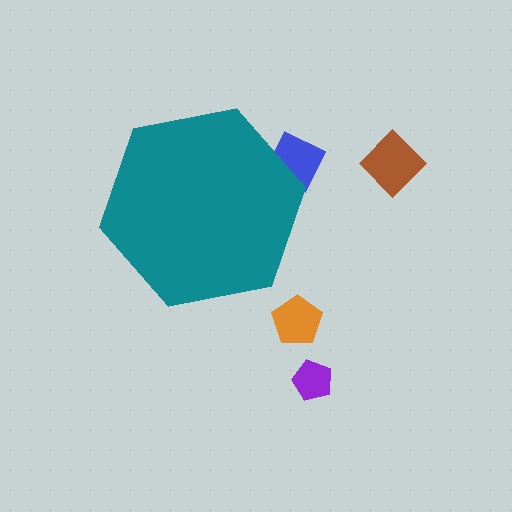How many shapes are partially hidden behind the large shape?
1 shape is partially hidden.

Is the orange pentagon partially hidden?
No, the orange pentagon is fully visible.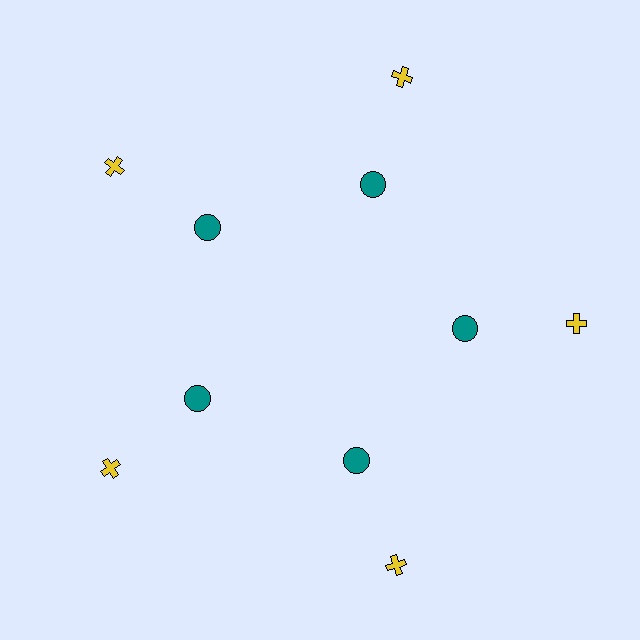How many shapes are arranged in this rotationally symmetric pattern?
There are 10 shapes, arranged in 5 groups of 2.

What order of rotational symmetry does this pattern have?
This pattern has 5-fold rotational symmetry.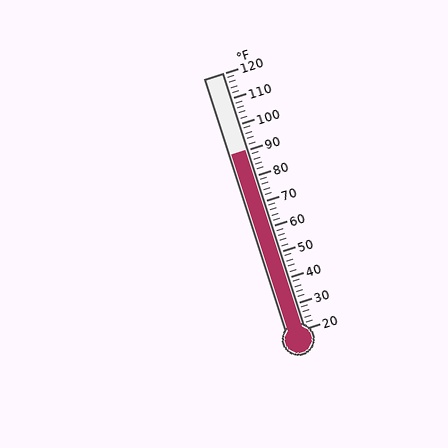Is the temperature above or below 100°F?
The temperature is below 100°F.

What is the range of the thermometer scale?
The thermometer scale ranges from 20°F to 120°F.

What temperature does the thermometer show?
The thermometer shows approximately 90°F.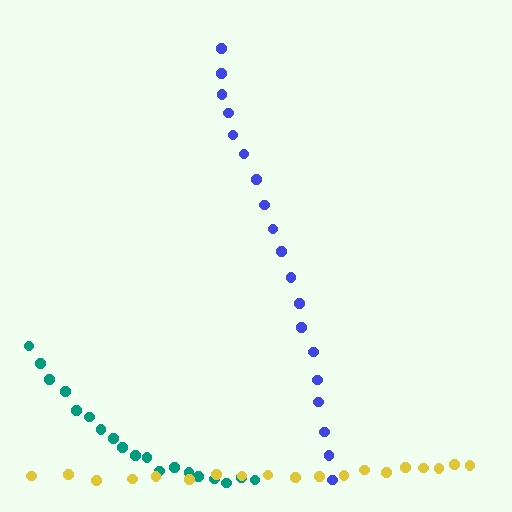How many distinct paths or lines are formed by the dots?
There are 3 distinct paths.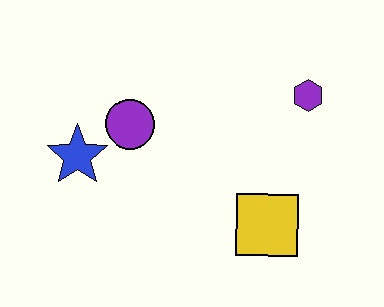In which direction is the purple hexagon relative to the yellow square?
The purple hexagon is above the yellow square.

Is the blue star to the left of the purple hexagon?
Yes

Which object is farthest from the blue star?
The purple hexagon is farthest from the blue star.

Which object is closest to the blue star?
The purple circle is closest to the blue star.